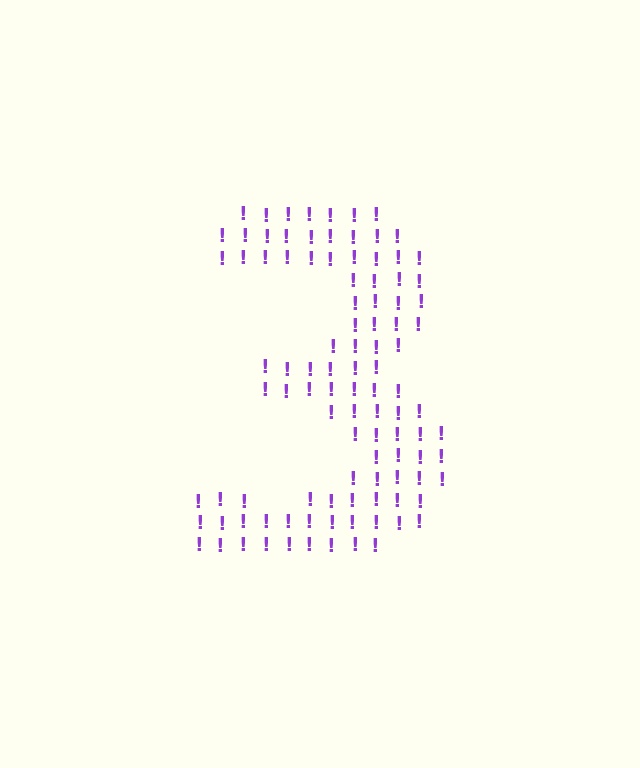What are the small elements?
The small elements are exclamation marks.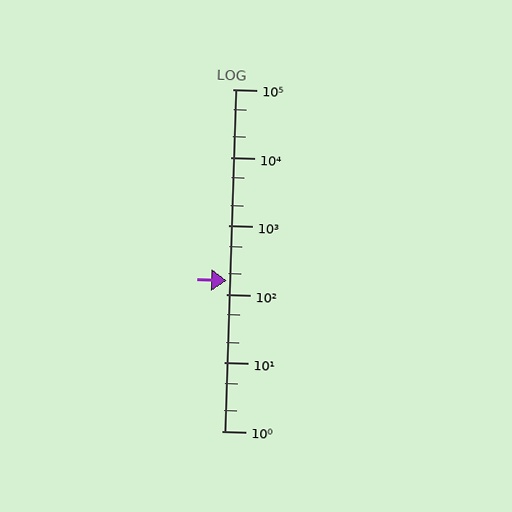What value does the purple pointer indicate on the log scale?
The pointer indicates approximately 160.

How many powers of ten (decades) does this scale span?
The scale spans 5 decades, from 1 to 100000.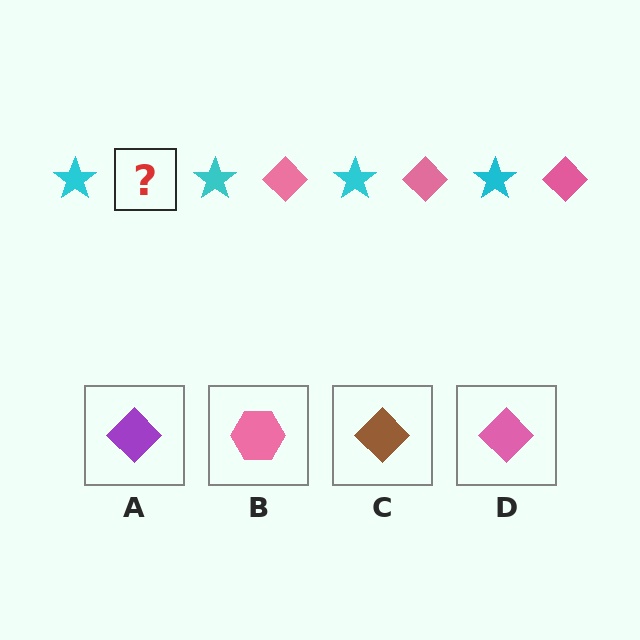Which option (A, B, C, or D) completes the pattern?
D.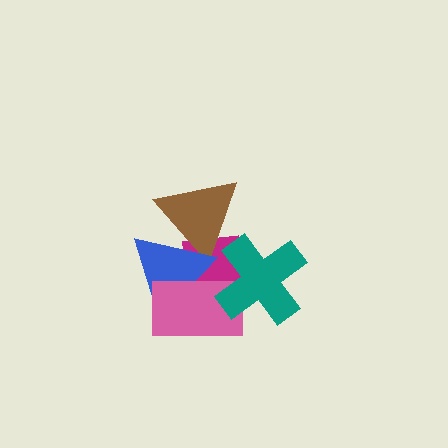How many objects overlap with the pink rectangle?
3 objects overlap with the pink rectangle.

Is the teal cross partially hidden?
No, no other shape covers it.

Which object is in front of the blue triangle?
The pink rectangle is in front of the blue triangle.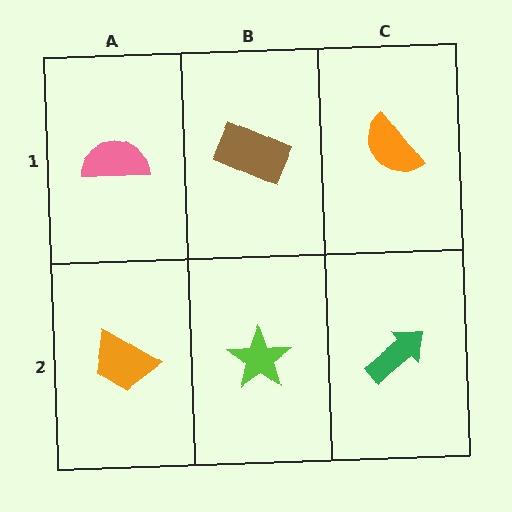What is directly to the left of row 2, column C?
A lime star.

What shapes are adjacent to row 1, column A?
An orange trapezoid (row 2, column A), a brown rectangle (row 1, column B).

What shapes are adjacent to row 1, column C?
A green arrow (row 2, column C), a brown rectangle (row 1, column B).